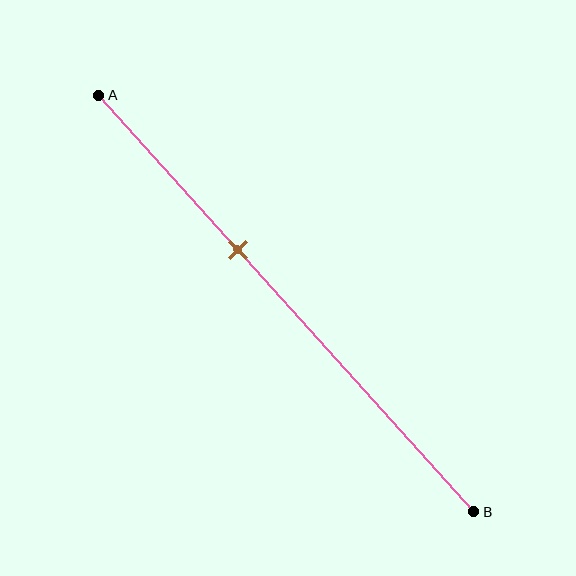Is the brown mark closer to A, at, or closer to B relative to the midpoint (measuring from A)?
The brown mark is closer to point A than the midpoint of segment AB.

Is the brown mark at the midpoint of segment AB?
No, the mark is at about 35% from A, not at the 50% midpoint.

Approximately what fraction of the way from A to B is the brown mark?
The brown mark is approximately 35% of the way from A to B.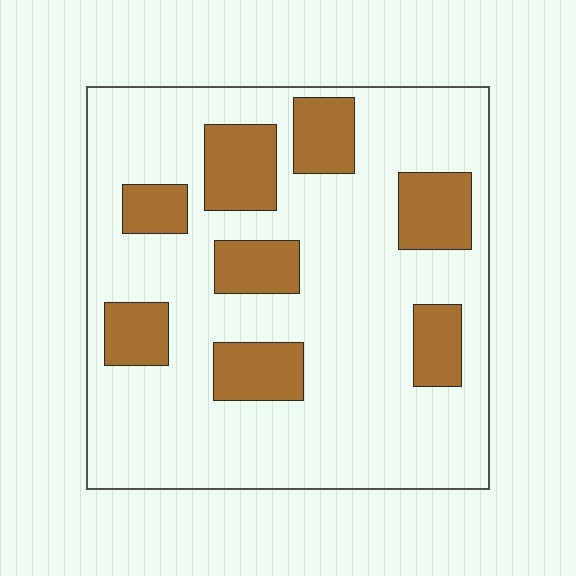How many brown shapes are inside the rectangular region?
8.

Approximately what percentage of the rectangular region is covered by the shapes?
Approximately 25%.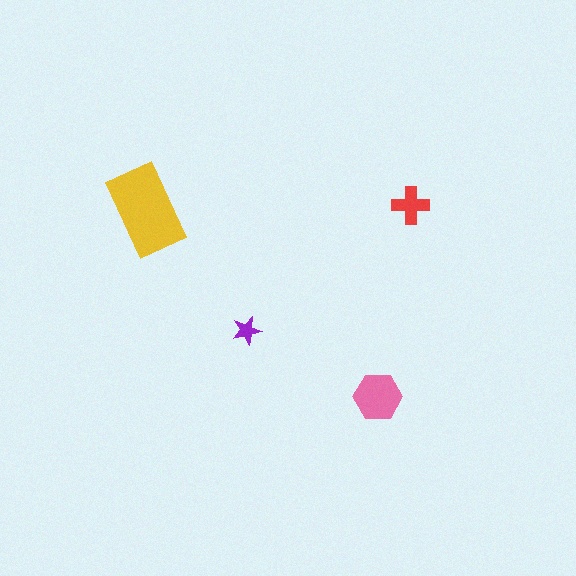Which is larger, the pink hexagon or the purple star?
The pink hexagon.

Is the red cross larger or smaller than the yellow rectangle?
Smaller.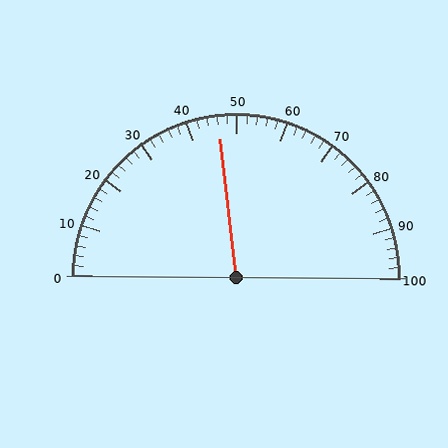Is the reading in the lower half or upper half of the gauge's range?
The reading is in the lower half of the range (0 to 100).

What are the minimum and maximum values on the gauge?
The gauge ranges from 0 to 100.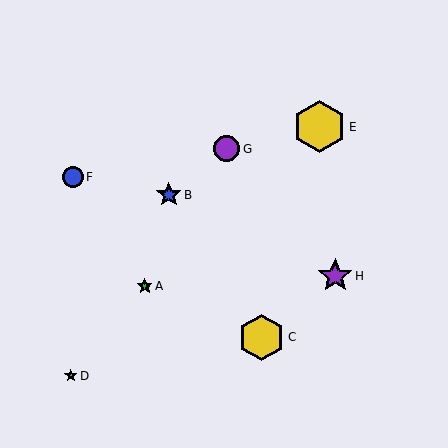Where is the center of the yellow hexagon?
The center of the yellow hexagon is at (320, 127).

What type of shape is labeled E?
Shape E is a yellow hexagon.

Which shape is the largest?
The yellow hexagon (labeled E) is the largest.